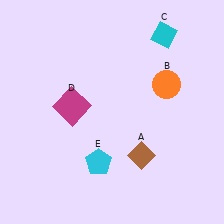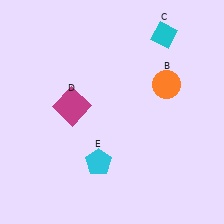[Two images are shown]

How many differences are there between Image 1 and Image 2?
There is 1 difference between the two images.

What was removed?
The brown diamond (A) was removed in Image 2.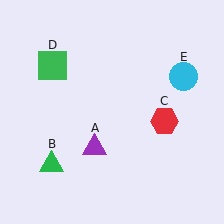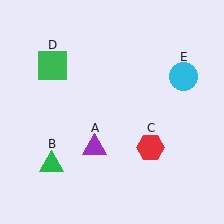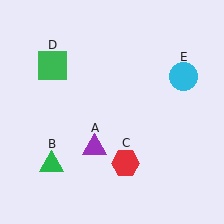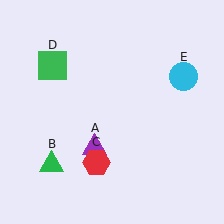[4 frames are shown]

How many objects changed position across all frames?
1 object changed position: red hexagon (object C).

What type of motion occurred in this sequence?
The red hexagon (object C) rotated clockwise around the center of the scene.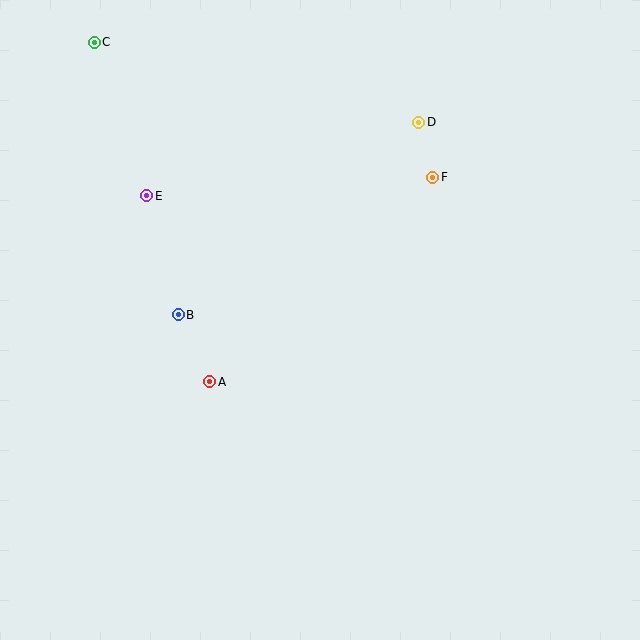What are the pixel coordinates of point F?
Point F is at (433, 177).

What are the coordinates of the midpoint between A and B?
The midpoint between A and B is at (194, 348).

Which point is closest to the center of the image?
Point A at (210, 382) is closest to the center.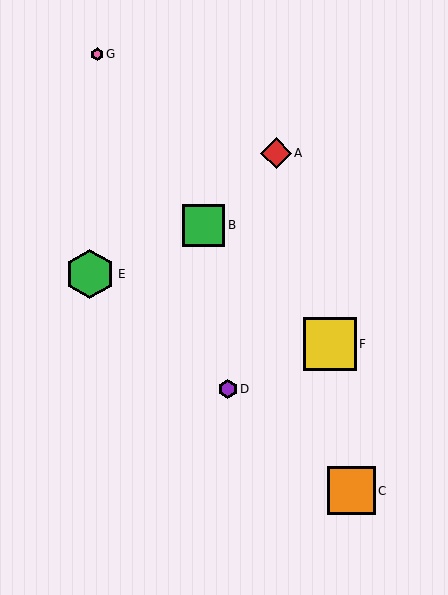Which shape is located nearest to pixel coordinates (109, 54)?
The pink hexagon (labeled G) at (97, 54) is nearest to that location.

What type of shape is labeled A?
Shape A is a red diamond.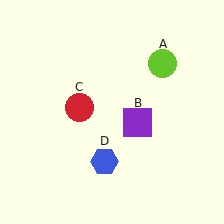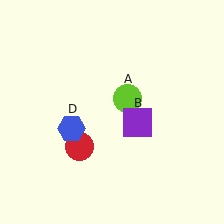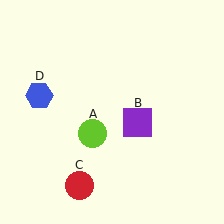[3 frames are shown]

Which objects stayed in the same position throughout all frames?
Purple square (object B) remained stationary.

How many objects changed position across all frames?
3 objects changed position: lime circle (object A), red circle (object C), blue hexagon (object D).